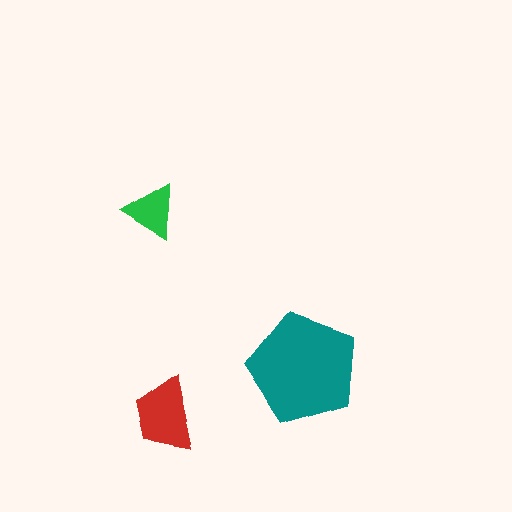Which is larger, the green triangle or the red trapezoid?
The red trapezoid.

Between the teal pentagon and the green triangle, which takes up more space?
The teal pentagon.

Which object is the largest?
The teal pentagon.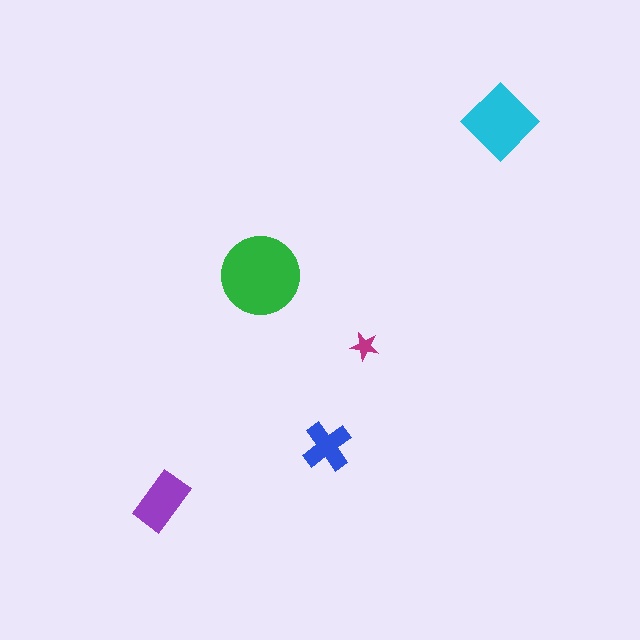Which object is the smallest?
The magenta star.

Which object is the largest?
The green circle.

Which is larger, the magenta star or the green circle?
The green circle.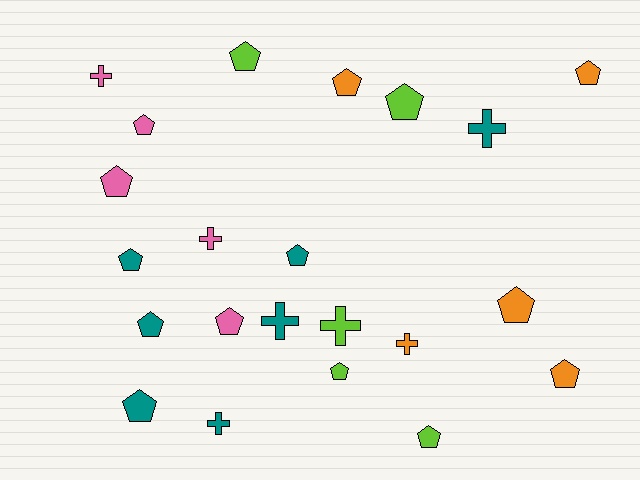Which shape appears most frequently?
Pentagon, with 15 objects.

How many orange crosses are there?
There is 1 orange cross.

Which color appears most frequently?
Teal, with 7 objects.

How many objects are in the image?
There are 22 objects.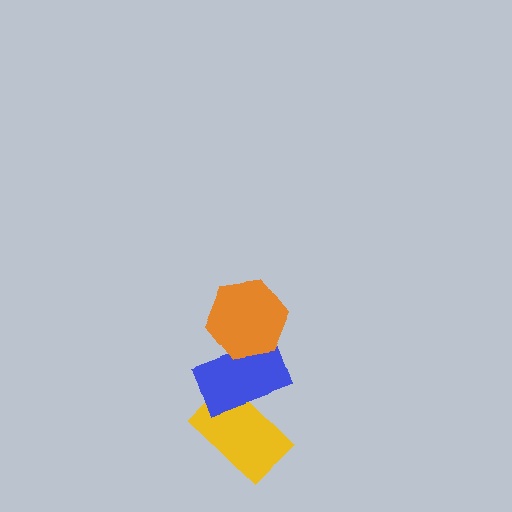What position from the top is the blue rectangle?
The blue rectangle is 2nd from the top.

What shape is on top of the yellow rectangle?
The blue rectangle is on top of the yellow rectangle.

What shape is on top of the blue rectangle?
The orange hexagon is on top of the blue rectangle.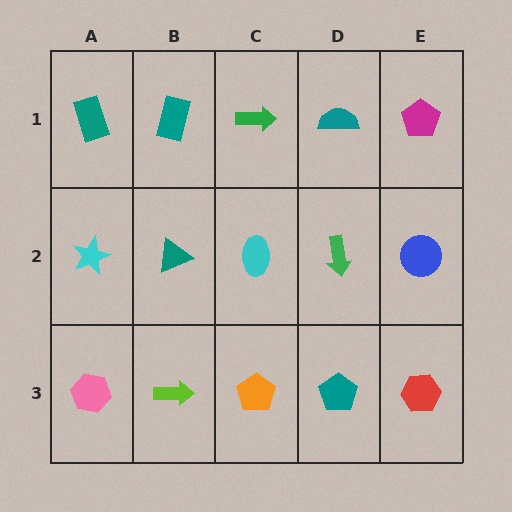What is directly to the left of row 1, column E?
A teal semicircle.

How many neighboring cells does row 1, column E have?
2.